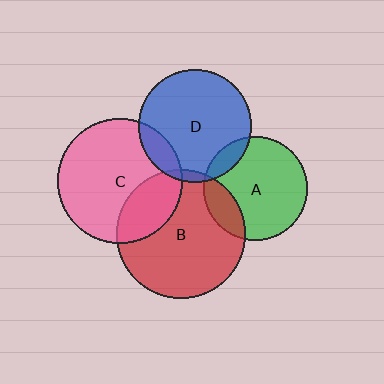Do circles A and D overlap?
Yes.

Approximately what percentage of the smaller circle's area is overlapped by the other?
Approximately 10%.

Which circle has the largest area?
Circle B (red).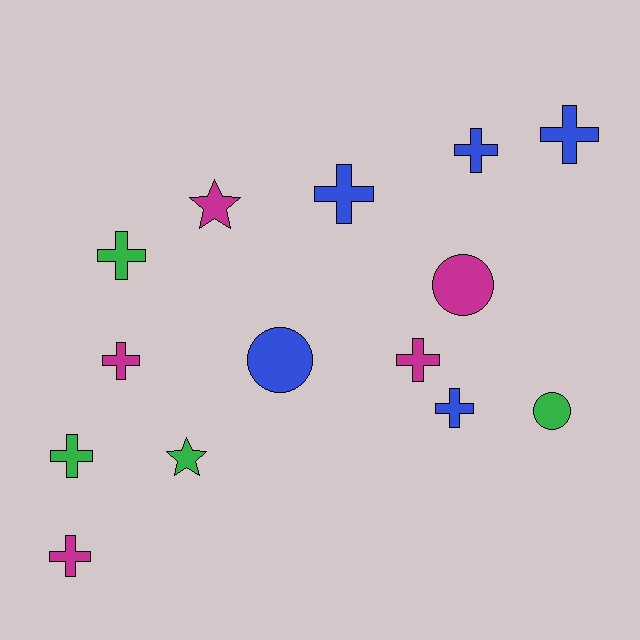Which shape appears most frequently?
Cross, with 9 objects.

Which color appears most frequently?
Magenta, with 5 objects.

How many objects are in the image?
There are 14 objects.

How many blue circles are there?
There is 1 blue circle.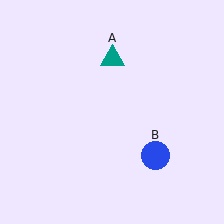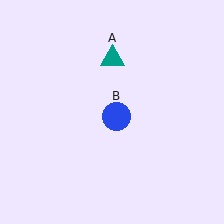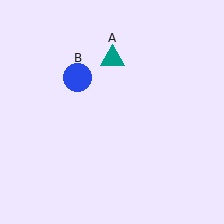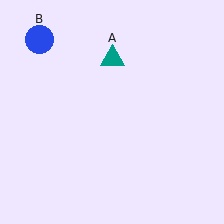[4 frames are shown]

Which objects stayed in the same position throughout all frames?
Teal triangle (object A) remained stationary.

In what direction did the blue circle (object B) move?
The blue circle (object B) moved up and to the left.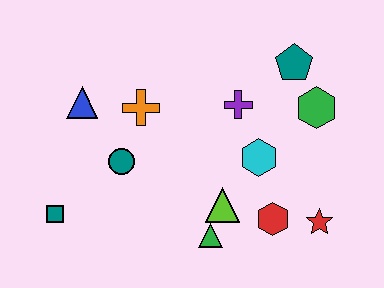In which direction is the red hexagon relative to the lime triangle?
The red hexagon is to the right of the lime triangle.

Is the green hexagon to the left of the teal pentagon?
No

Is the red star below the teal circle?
Yes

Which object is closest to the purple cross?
The cyan hexagon is closest to the purple cross.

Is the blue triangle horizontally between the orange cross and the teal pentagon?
No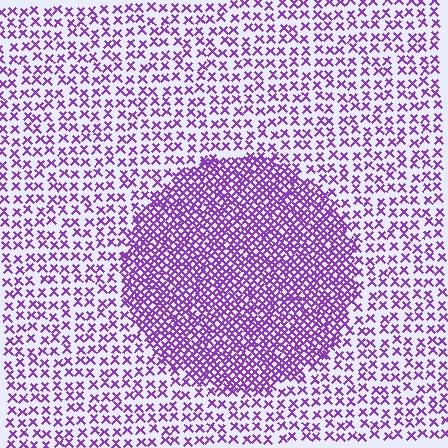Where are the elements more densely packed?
The elements are more densely packed inside the circle boundary.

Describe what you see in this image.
The image contains small purple elements arranged at two different densities. A circle-shaped region is visible where the elements are more densely packed than the surrounding area.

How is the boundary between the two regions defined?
The boundary is defined by a change in element density (approximately 2.4x ratio). All elements are the same color, size, and shape.